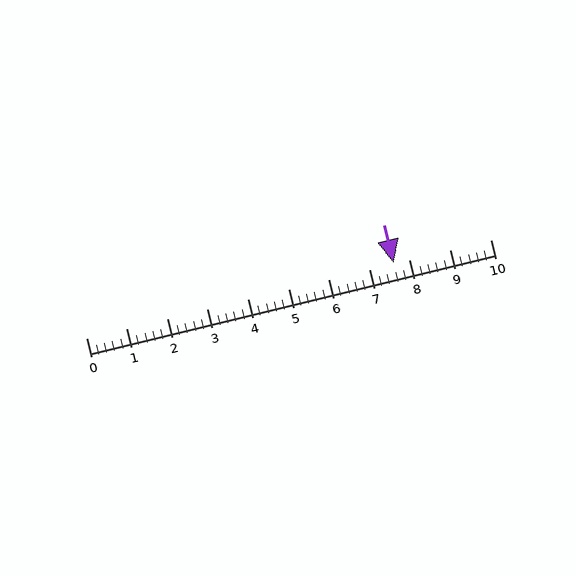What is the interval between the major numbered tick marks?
The major tick marks are spaced 1 units apart.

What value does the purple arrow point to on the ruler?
The purple arrow points to approximately 7.6.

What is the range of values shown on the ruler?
The ruler shows values from 0 to 10.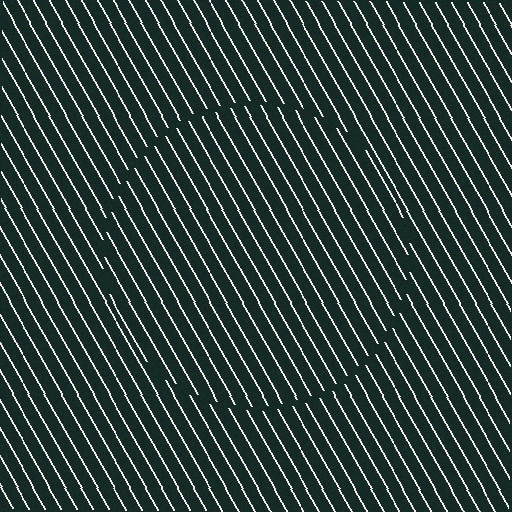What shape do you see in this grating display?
An illusory circle. The interior of the shape contains the same grating, shifted by half a period — the contour is defined by the phase discontinuity where line-ends from the inner and outer gratings abut.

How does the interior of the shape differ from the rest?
The interior of the shape contains the same grating, shifted by half a period — the contour is defined by the phase discontinuity where line-ends from the inner and outer gratings abut.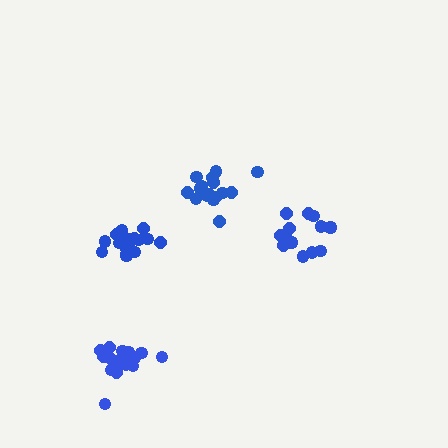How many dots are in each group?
Group 1: 17 dots, Group 2: 20 dots, Group 3: 16 dots, Group 4: 15 dots (68 total).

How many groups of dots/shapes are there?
There are 4 groups.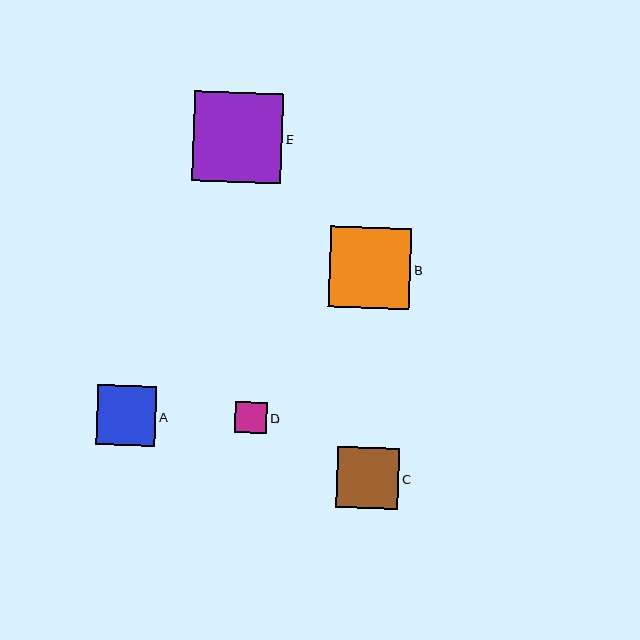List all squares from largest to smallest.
From largest to smallest: E, B, C, A, D.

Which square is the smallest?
Square D is the smallest with a size of approximately 32 pixels.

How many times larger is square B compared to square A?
Square B is approximately 1.4 times the size of square A.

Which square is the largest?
Square E is the largest with a size of approximately 90 pixels.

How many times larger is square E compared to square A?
Square E is approximately 1.5 times the size of square A.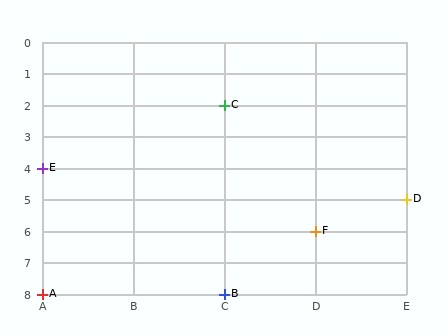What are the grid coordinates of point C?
Point C is at grid coordinates (C, 2).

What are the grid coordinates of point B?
Point B is at grid coordinates (C, 8).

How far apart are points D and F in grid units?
Points D and F are 1 column and 1 row apart (about 1.4 grid units diagonally).